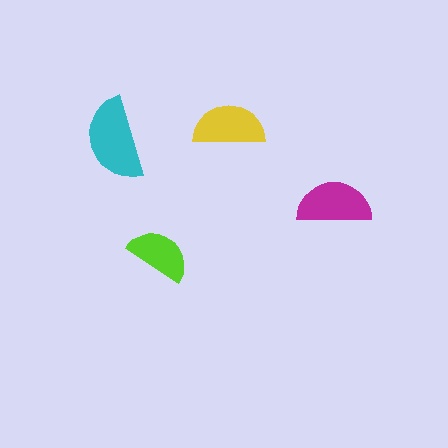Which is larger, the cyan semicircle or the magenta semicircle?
The cyan one.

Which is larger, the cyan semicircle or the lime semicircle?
The cyan one.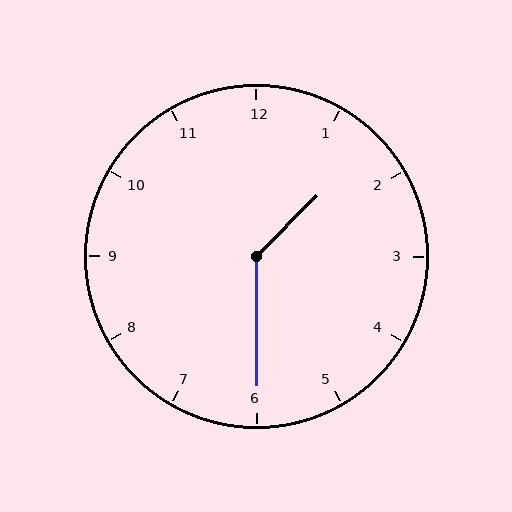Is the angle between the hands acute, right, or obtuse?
It is obtuse.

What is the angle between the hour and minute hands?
Approximately 135 degrees.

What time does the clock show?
1:30.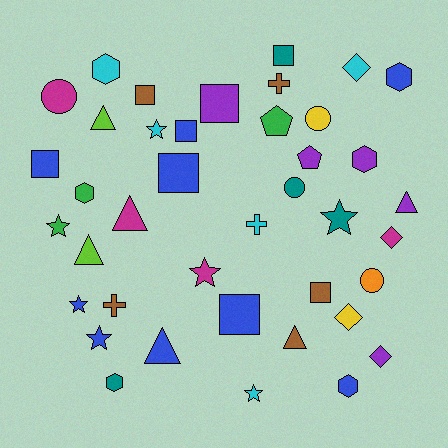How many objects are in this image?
There are 40 objects.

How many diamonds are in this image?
There are 4 diamonds.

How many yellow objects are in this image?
There are 2 yellow objects.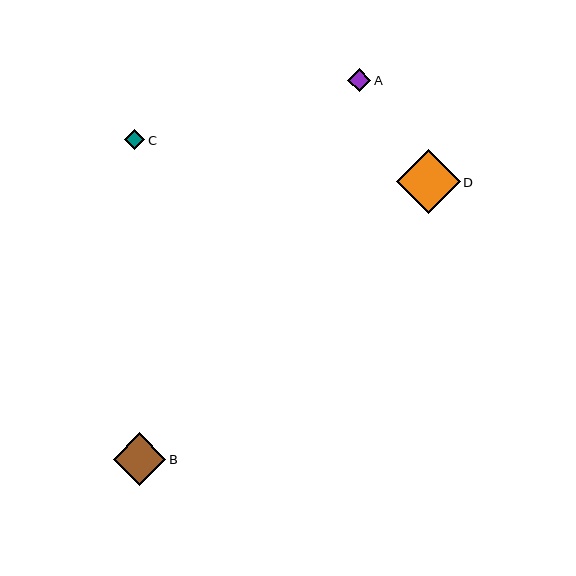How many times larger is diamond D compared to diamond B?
Diamond D is approximately 1.2 times the size of diamond B.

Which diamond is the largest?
Diamond D is the largest with a size of approximately 64 pixels.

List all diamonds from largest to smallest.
From largest to smallest: D, B, A, C.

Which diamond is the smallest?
Diamond C is the smallest with a size of approximately 20 pixels.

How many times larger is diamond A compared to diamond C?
Diamond A is approximately 1.2 times the size of diamond C.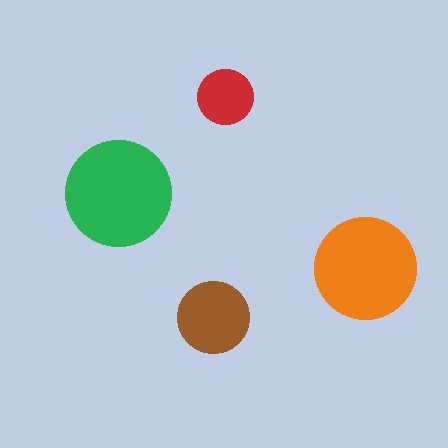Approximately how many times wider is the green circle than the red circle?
About 2 times wider.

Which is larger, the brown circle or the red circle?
The brown one.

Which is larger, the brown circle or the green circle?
The green one.